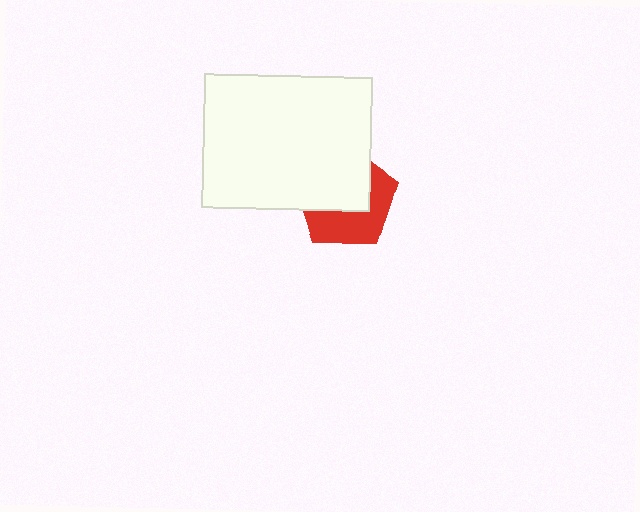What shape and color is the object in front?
The object in front is a white rectangle.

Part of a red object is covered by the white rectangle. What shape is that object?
It is a pentagon.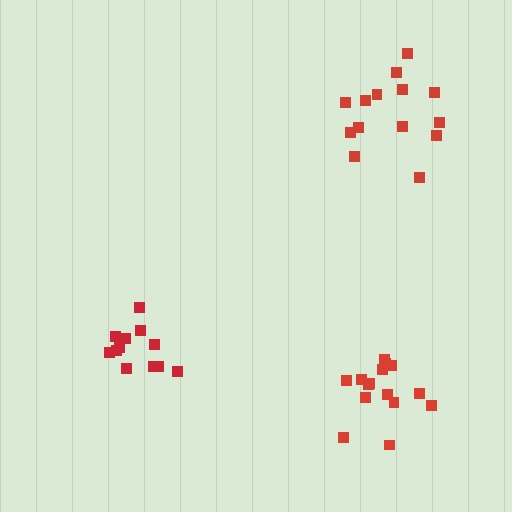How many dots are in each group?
Group 1: 14 dots, Group 2: 15 dots, Group 3: 12 dots (41 total).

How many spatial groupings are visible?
There are 3 spatial groupings.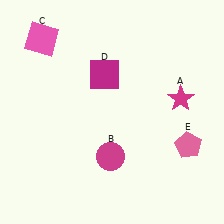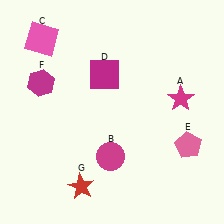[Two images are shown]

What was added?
A magenta hexagon (F), a red star (G) were added in Image 2.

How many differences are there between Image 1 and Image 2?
There are 2 differences between the two images.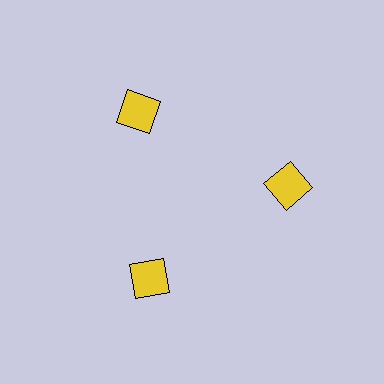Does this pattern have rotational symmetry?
Yes, this pattern has 3-fold rotational symmetry. It looks the same after rotating 120 degrees around the center.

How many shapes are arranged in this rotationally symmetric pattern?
There are 3 shapes, arranged in 3 groups of 1.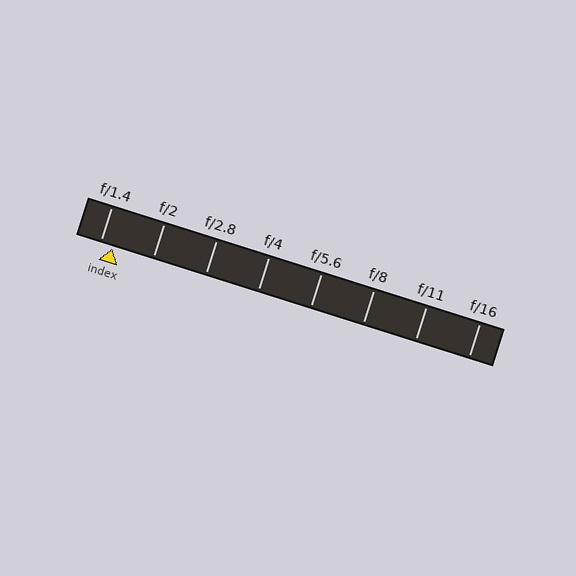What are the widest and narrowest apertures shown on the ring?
The widest aperture shown is f/1.4 and the narrowest is f/16.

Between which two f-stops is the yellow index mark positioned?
The index mark is between f/1.4 and f/2.